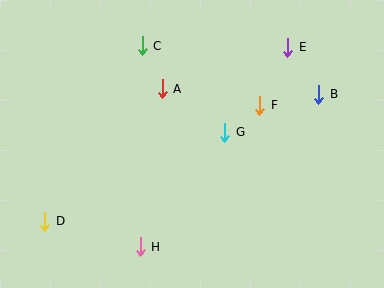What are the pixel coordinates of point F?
Point F is at (260, 105).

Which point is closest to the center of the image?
Point G at (225, 132) is closest to the center.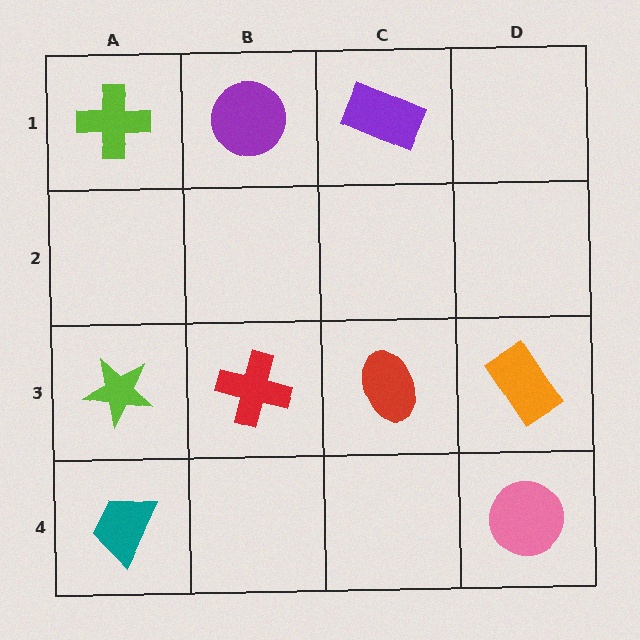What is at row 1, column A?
A lime cross.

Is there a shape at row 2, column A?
No, that cell is empty.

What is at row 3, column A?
A lime star.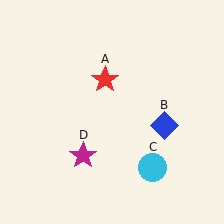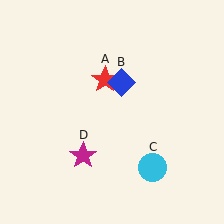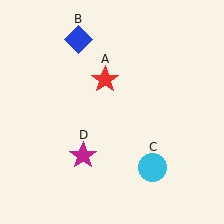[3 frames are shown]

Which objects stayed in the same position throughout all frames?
Red star (object A) and cyan circle (object C) and magenta star (object D) remained stationary.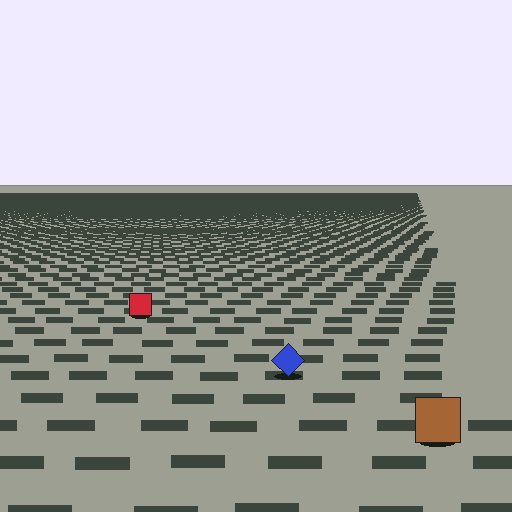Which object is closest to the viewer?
The brown square is closest. The texture marks near it are larger and more spread out.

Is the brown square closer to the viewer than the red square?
Yes. The brown square is closer — you can tell from the texture gradient: the ground texture is coarser near it.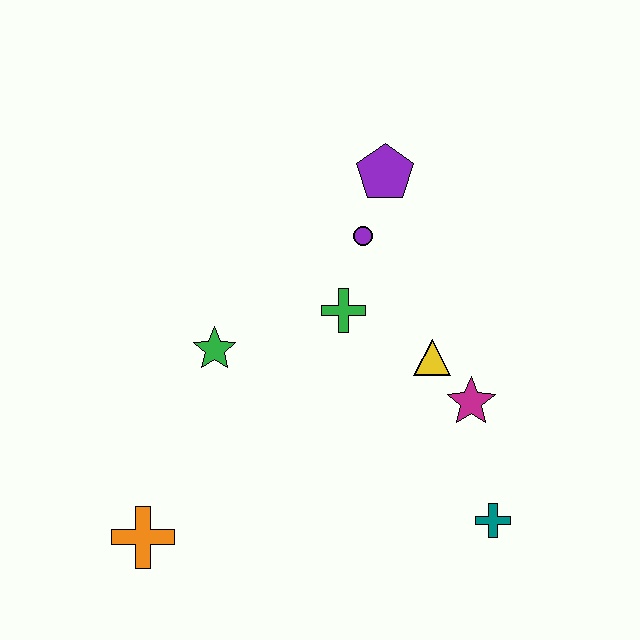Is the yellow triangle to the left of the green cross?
No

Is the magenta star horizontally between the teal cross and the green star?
Yes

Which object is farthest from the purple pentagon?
The orange cross is farthest from the purple pentagon.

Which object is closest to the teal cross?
The magenta star is closest to the teal cross.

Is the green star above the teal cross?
Yes